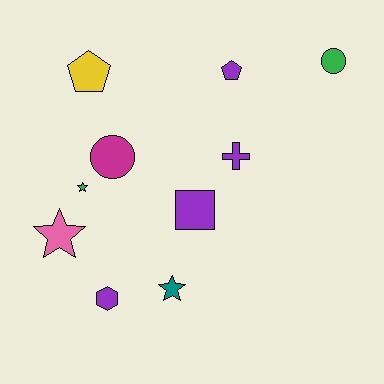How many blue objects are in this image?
There are no blue objects.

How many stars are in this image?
There are 3 stars.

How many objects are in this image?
There are 10 objects.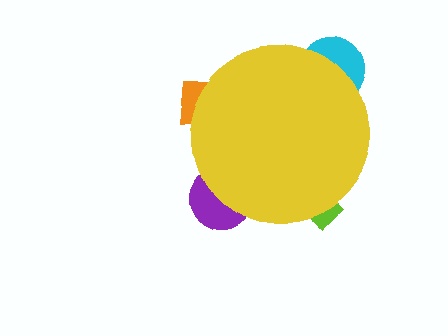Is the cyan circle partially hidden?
Yes, the cyan circle is partially hidden behind the yellow circle.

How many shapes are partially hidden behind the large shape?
4 shapes are partially hidden.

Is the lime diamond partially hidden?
Yes, the lime diamond is partially hidden behind the yellow circle.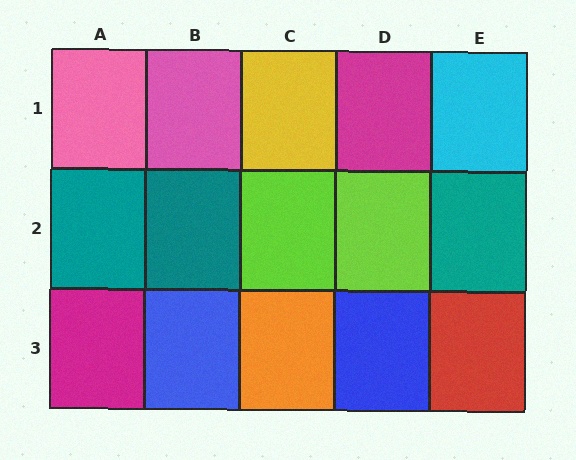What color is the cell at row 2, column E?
Teal.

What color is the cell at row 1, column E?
Cyan.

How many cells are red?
1 cell is red.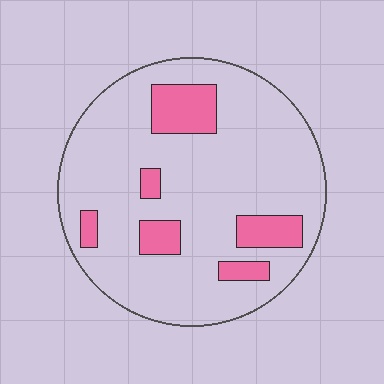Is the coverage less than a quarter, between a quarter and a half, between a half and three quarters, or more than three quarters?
Less than a quarter.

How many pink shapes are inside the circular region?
6.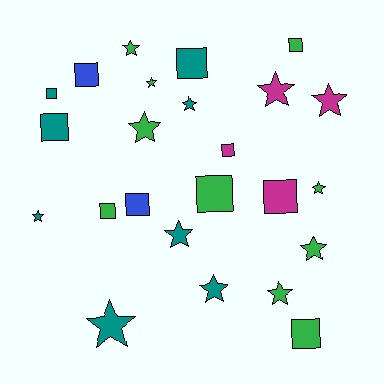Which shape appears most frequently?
Star, with 13 objects.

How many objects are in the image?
There are 24 objects.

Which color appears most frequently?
Green, with 10 objects.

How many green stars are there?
There are 6 green stars.